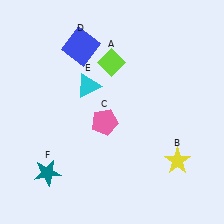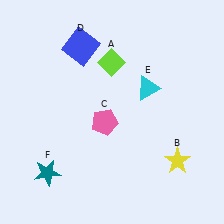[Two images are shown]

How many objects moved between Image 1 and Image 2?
1 object moved between the two images.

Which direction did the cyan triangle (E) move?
The cyan triangle (E) moved right.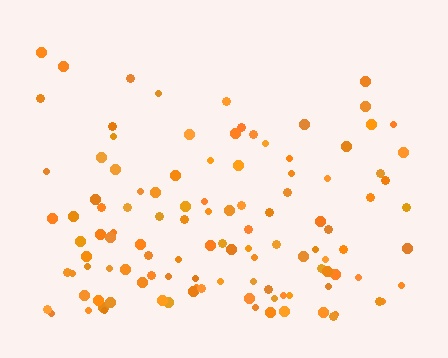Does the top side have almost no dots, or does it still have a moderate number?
Still a moderate number, just noticeably fewer than the bottom.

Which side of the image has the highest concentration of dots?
The bottom.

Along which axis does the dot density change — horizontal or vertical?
Vertical.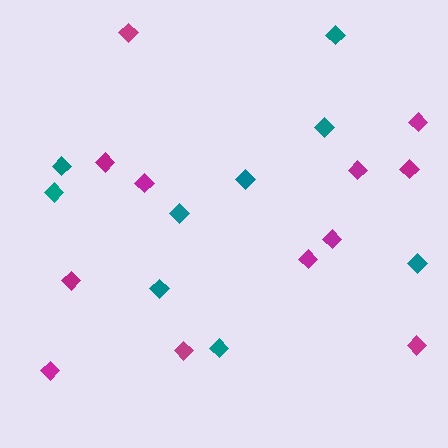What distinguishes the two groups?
There are 2 groups: one group of magenta diamonds (12) and one group of teal diamonds (9).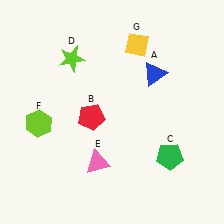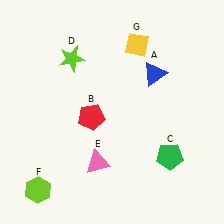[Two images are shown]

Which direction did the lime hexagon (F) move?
The lime hexagon (F) moved down.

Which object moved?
The lime hexagon (F) moved down.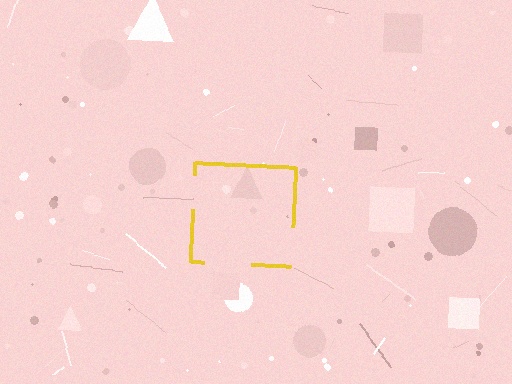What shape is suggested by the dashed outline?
The dashed outline suggests a square.